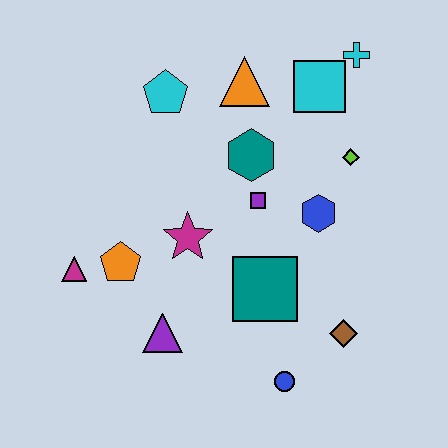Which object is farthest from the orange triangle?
The blue circle is farthest from the orange triangle.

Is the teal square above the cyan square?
No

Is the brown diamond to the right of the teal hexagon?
Yes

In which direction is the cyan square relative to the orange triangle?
The cyan square is to the right of the orange triangle.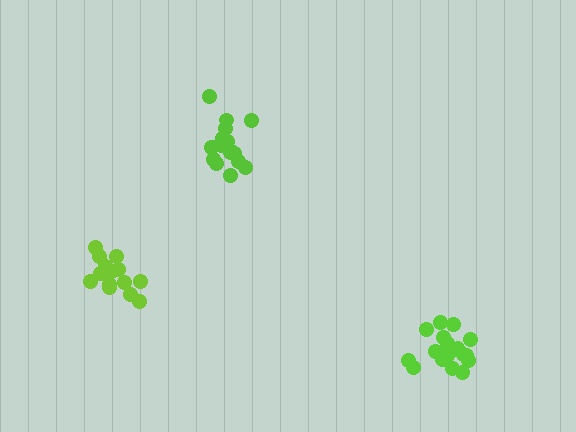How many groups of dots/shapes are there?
There are 3 groups.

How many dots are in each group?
Group 1: 17 dots, Group 2: 20 dots, Group 3: 15 dots (52 total).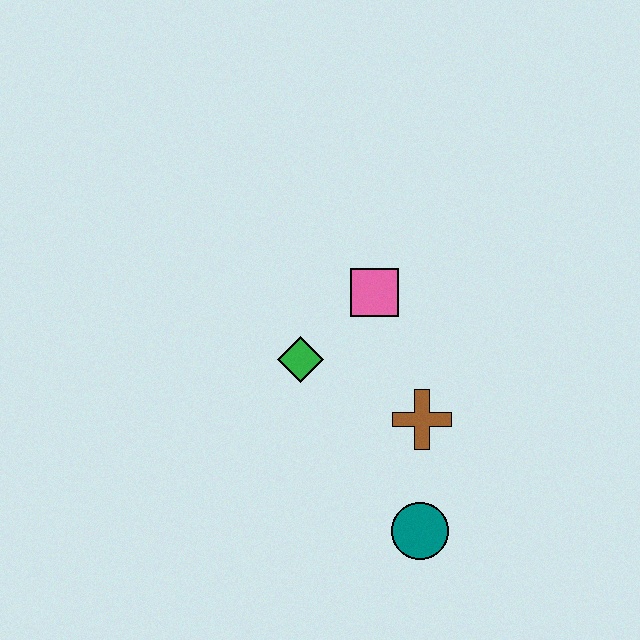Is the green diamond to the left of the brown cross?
Yes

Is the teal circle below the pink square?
Yes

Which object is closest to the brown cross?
The teal circle is closest to the brown cross.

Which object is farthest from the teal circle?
The pink square is farthest from the teal circle.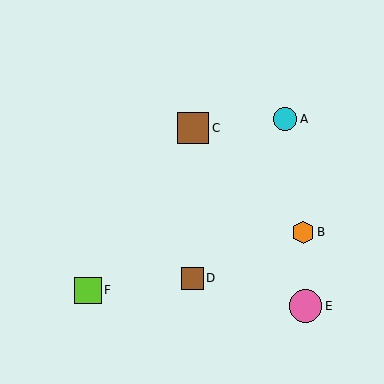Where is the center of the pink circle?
The center of the pink circle is at (305, 306).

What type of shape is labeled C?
Shape C is a brown square.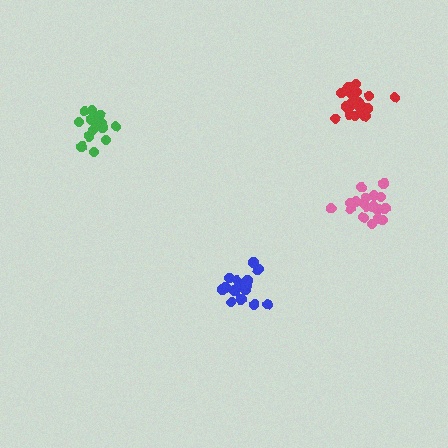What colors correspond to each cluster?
The clusters are colored: blue, green, red, pink.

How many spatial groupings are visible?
There are 4 spatial groupings.